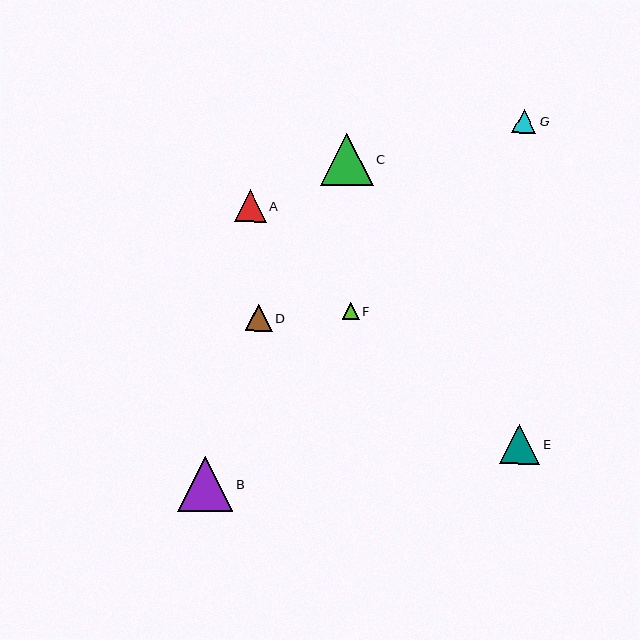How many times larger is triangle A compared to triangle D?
Triangle A is approximately 1.2 times the size of triangle D.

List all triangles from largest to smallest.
From largest to smallest: B, C, E, A, D, G, F.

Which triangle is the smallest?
Triangle F is the smallest with a size of approximately 17 pixels.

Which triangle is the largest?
Triangle B is the largest with a size of approximately 55 pixels.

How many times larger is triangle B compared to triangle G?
Triangle B is approximately 2.3 times the size of triangle G.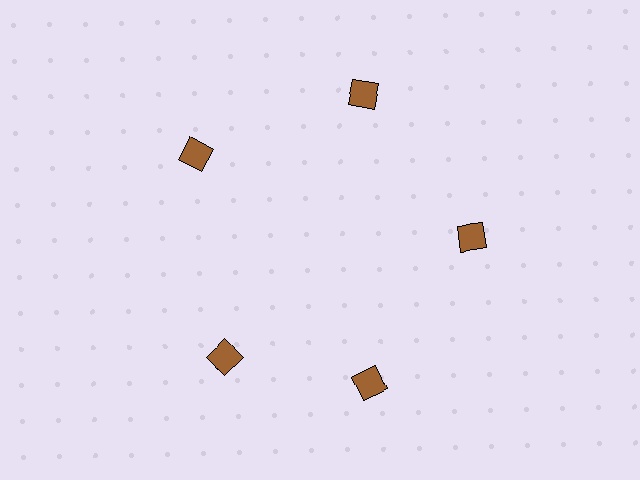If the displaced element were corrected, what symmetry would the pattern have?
It would have 5-fold rotational symmetry — the pattern would map onto itself every 72 degrees.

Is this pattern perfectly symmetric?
No. The 5 brown squares are arranged in a ring, but one element near the 8 o'clock position is rotated out of alignment along the ring, breaking the 5-fold rotational symmetry.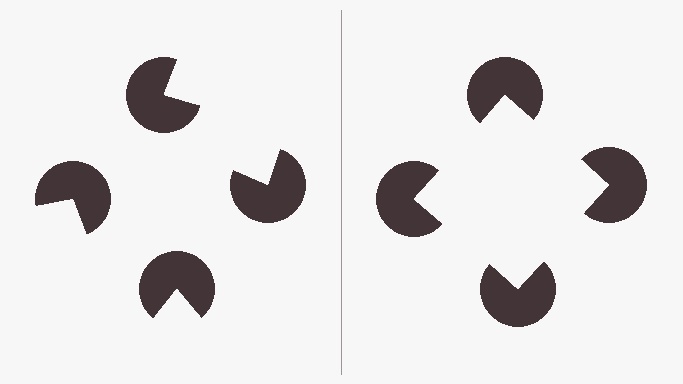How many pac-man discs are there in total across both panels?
8 — 4 on each side.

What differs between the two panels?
The pac-man discs are positioned identically on both sides; only the wedge orientations differ. On the right they align to a square; on the left they are misaligned.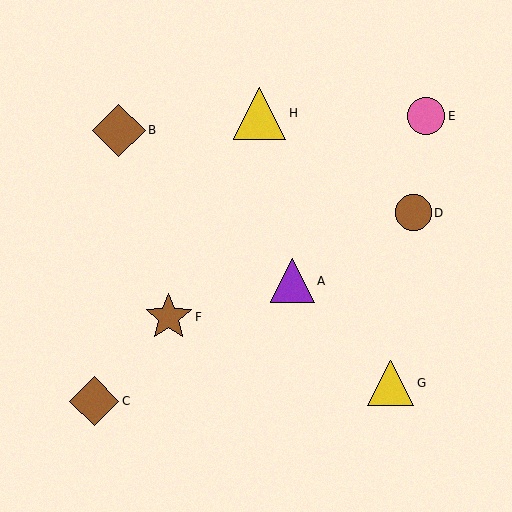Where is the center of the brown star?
The center of the brown star is at (169, 317).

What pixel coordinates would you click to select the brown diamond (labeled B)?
Click at (119, 130) to select the brown diamond B.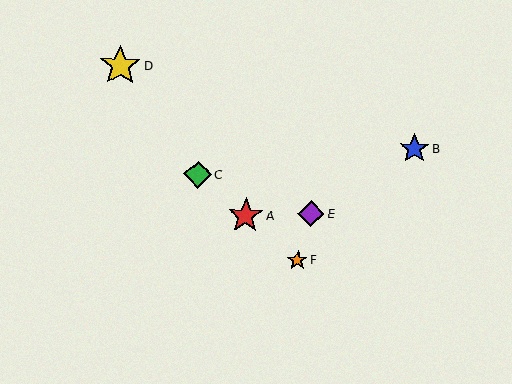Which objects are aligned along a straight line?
Objects A, C, F are aligned along a straight line.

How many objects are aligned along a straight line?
3 objects (A, C, F) are aligned along a straight line.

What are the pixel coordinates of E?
Object E is at (311, 214).